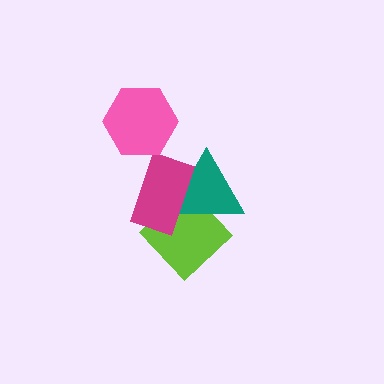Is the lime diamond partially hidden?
Yes, it is partially covered by another shape.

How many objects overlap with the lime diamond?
2 objects overlap with the lime diamond.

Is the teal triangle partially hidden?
Yes, it is partially covered by another shape.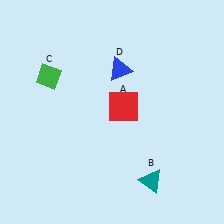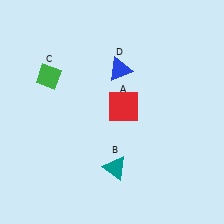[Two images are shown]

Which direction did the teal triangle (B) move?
The teal triangle (B) moved left.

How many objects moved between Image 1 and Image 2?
1 object moved between the two images.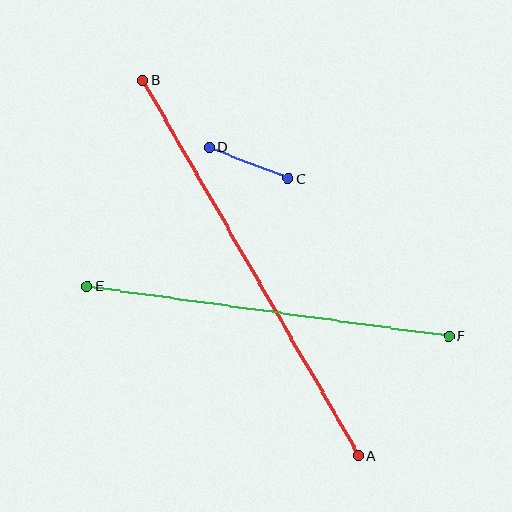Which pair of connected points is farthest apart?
Points A and B are farthest apart.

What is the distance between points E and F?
The distance is approximately 365 pixels.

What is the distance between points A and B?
The distance is approximately 433 pixels.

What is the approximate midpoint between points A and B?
The midpoint is at approximately (251, 268) pixels.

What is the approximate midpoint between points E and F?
The midpoint is at approximately (268, 311) pixels.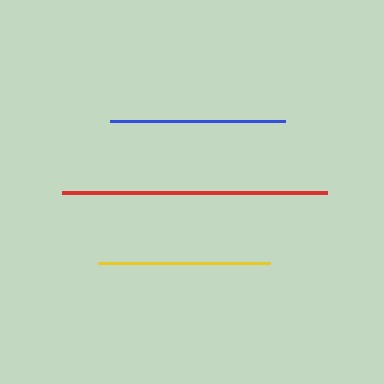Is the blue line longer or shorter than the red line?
The red line is longer than the blue line.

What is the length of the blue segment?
The blue segment is approximately 176 pixels long.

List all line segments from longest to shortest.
From longest to shortest: red, blue, yellow.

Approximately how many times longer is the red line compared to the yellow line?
The red line is approximately 1.5 times the length of the yellow line.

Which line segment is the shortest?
The yellow line is the shortest at approximately 172 pixels.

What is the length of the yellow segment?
The yellow segment is approximately 172 pixels long.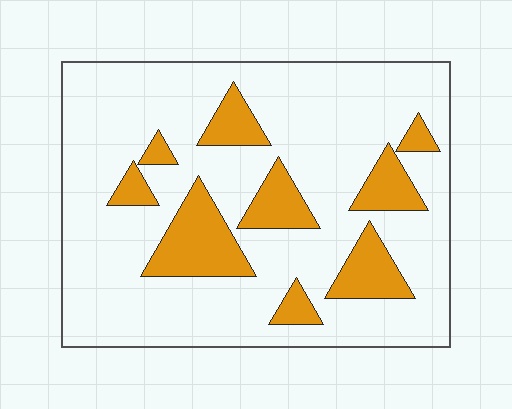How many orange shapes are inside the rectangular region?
9.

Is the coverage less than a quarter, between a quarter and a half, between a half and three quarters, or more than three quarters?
Less than a quarter.